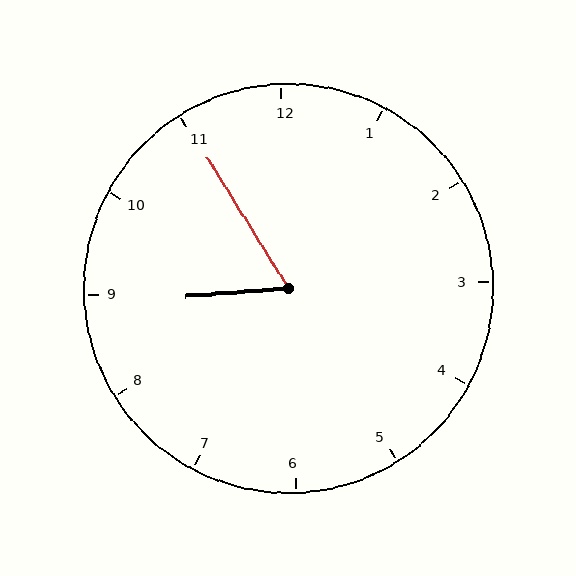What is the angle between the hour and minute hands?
Approximately 62 degrees.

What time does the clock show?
8:55.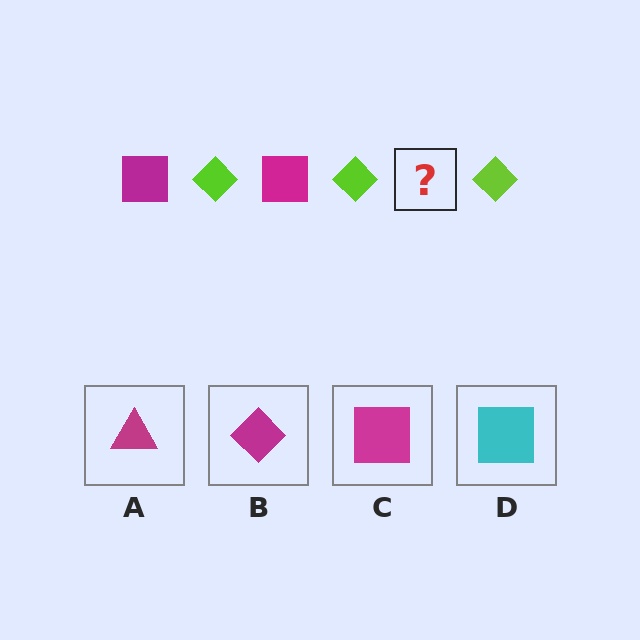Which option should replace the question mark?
Option C.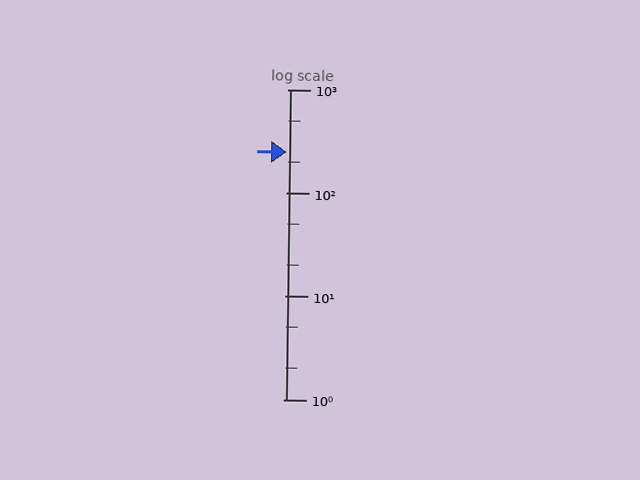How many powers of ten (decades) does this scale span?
The scale spans 3 decades, from 1 to 1000.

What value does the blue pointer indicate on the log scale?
The pointer indicates approximately 250.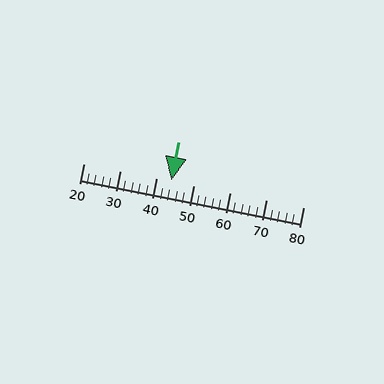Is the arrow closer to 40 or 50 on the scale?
The arrow is closer to 40.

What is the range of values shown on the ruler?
The ruler shows values from 20 to 80.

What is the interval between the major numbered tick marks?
The major tick marks are spaced 10 units apart.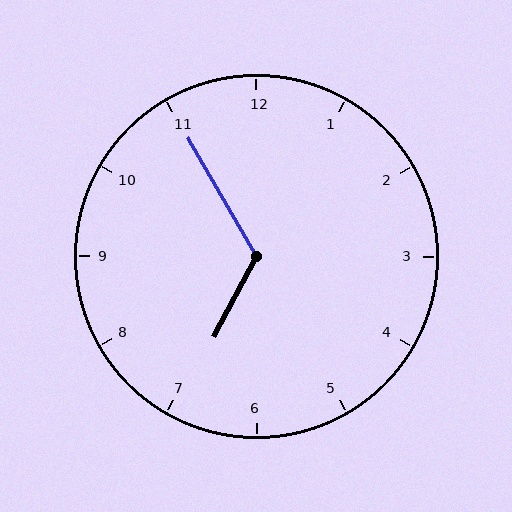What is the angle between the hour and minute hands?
Approximately 122 degrees.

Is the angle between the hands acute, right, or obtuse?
It is obtuse.